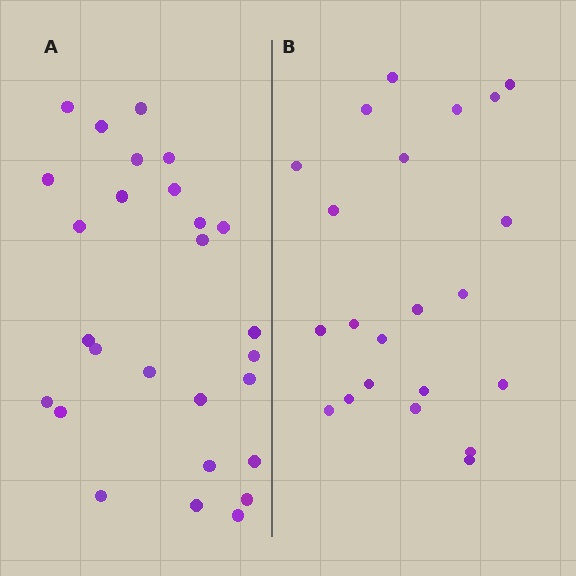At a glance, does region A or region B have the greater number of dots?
Region A (the left region) has more dots.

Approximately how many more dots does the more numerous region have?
Region A has about 5 more dots than region B.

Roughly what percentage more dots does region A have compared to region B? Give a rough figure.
About 25% more.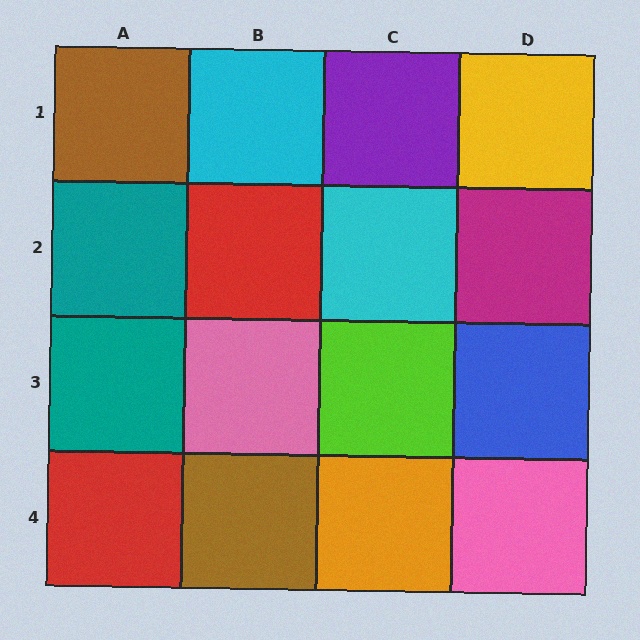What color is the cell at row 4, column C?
Orange.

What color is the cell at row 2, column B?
Red.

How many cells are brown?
2 cells are brown.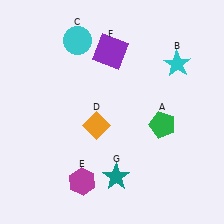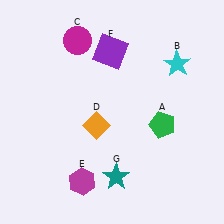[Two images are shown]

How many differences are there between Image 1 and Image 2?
There is 1 difference between the two images.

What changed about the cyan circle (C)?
In Image 1, C is cyan. In Image 2, it changed to magenta.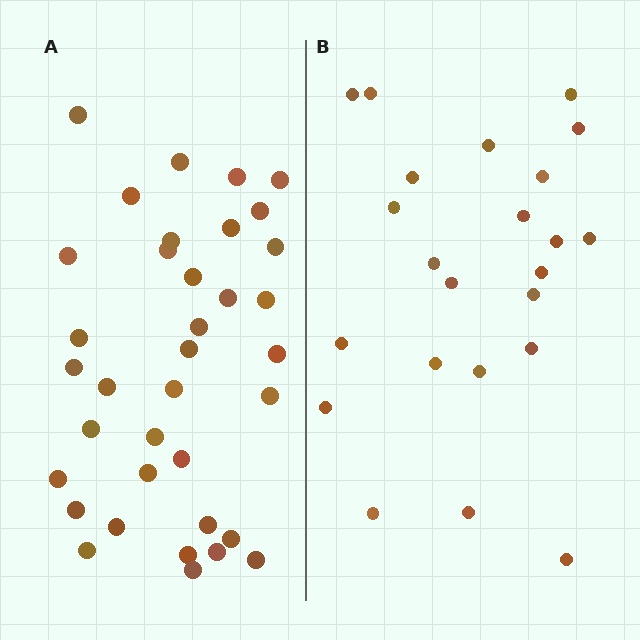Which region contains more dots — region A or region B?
Region A (the left region) has more dots.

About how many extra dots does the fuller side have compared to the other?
Region A has approximately 15 more dots than region B.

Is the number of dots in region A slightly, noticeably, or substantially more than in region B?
Region A has substantially more. The ratio is roughly 1.6 to 1.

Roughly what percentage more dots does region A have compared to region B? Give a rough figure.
About 55% more.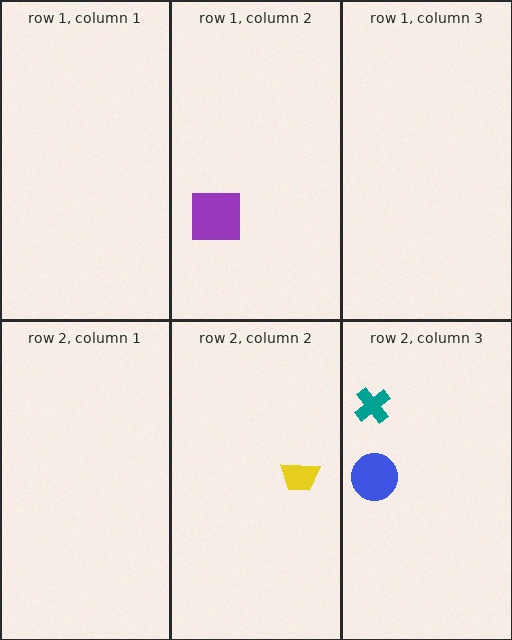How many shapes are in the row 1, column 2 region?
1.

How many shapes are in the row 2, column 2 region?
1.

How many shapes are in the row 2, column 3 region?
2.